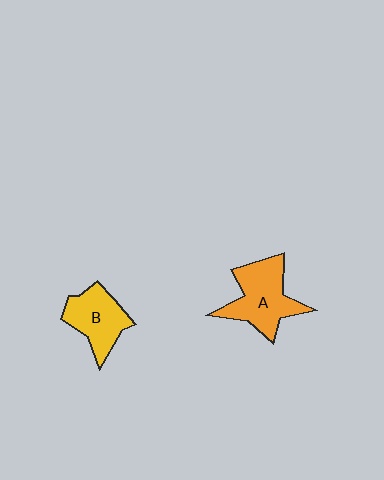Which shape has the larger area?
Shape A (orange).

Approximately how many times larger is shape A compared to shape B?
Approximately 1.3 times.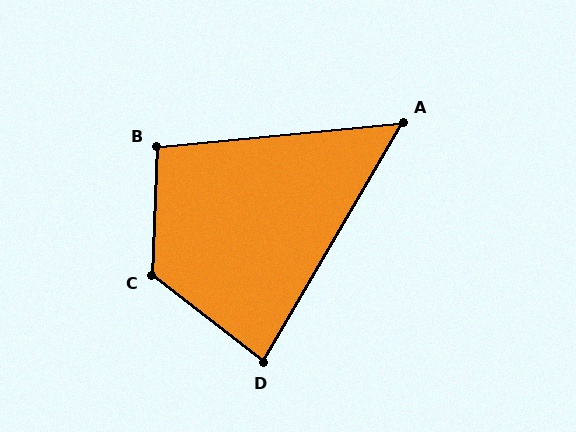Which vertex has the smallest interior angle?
A, at approximately 54 degrees.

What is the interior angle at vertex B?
Approximately 98 degrees (obtuse).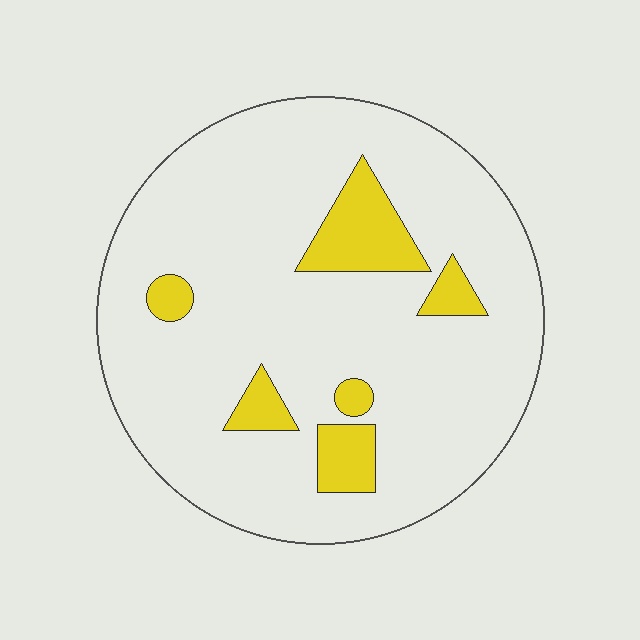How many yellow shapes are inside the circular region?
6.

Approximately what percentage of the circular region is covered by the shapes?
Approximately 15%.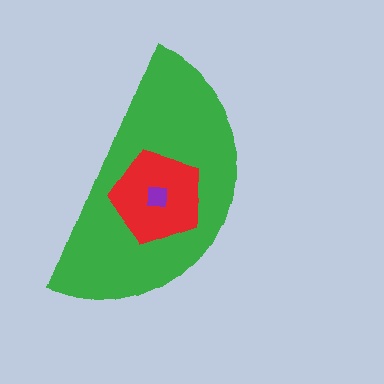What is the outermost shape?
The green semicircle.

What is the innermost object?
The purple square.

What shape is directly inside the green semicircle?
The red pentagon.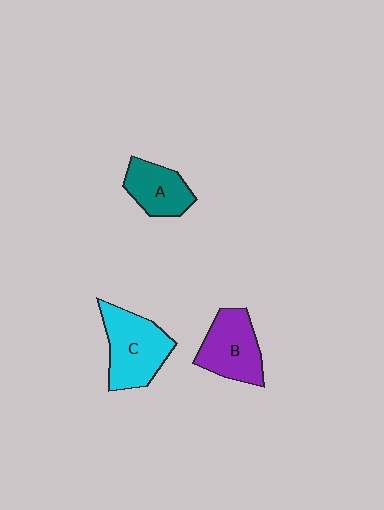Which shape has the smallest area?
Shape A (teal).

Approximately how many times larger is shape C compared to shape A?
Approximately 1.5 times.